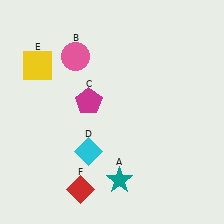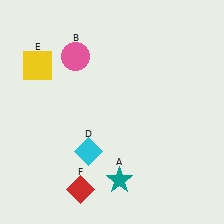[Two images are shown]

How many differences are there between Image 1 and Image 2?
There is 1 difference between the two images.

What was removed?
The magenta pentagon (C) was removed in Image 2.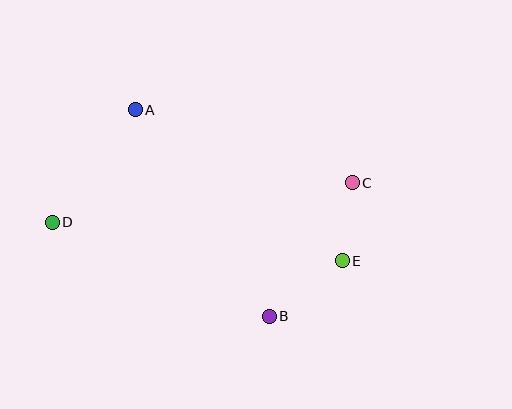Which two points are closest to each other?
Points C and E are closest to each other.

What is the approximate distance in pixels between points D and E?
The distance between D and E is approximately 292 pixels.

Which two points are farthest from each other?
Points C and D are farthest from each other.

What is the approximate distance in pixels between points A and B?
The distance between A and B is approximately 246 pixels.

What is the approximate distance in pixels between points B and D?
The distance between B and D is approximately 236 pixels.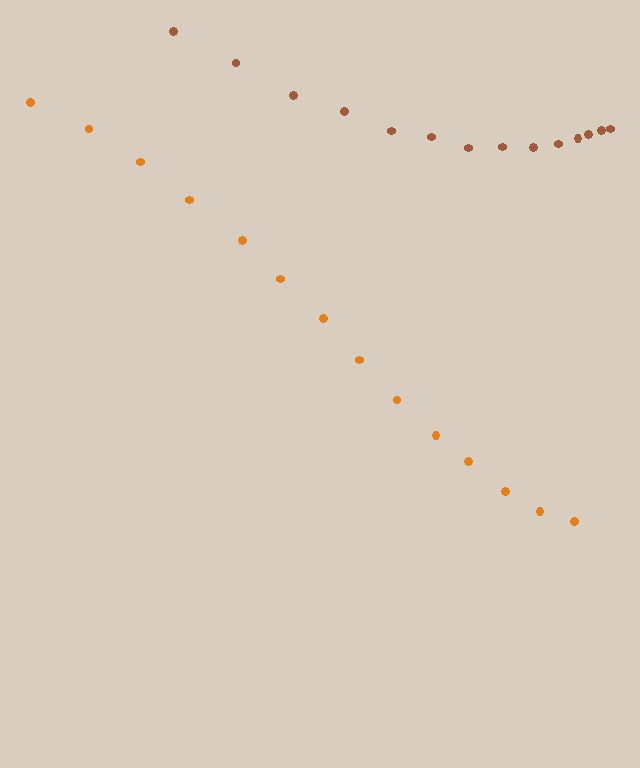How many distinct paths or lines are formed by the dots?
There are 2 distinct paths.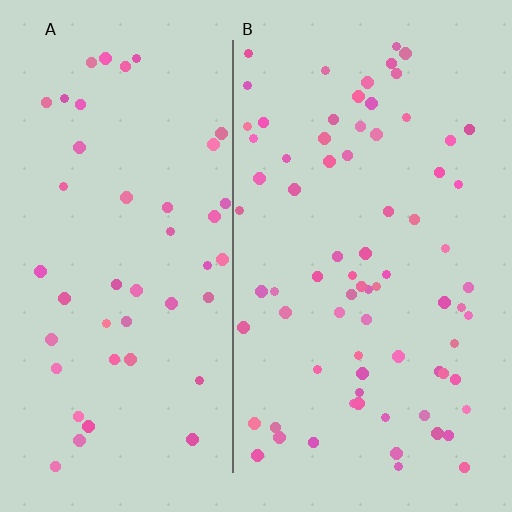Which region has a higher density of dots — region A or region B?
B (the right).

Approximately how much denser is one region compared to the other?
Approximately 1.6× — region B over region A.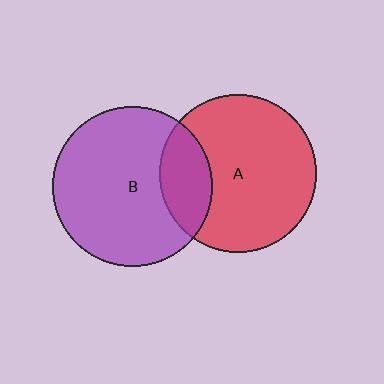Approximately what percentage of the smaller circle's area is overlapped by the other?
Approximately 20%.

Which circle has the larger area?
Circle B (purple).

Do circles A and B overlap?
Yes.